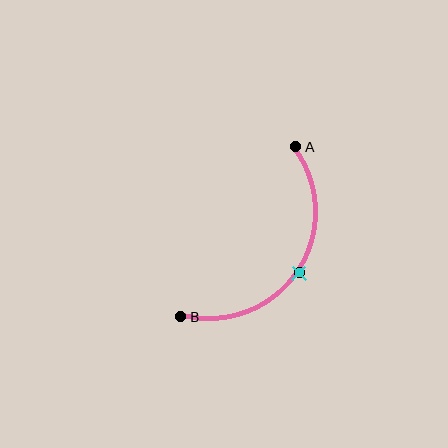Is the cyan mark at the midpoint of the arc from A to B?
Yes. The cyan mark lies on the arc at equal arc-length from both A and B — it is the arc midpoint.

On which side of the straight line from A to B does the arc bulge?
The arc bulges below and to the right of the straight line connecting A and B.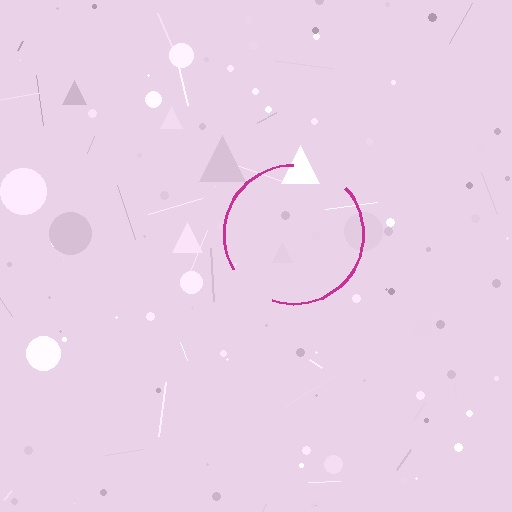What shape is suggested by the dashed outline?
The dashed outline suggests a circle.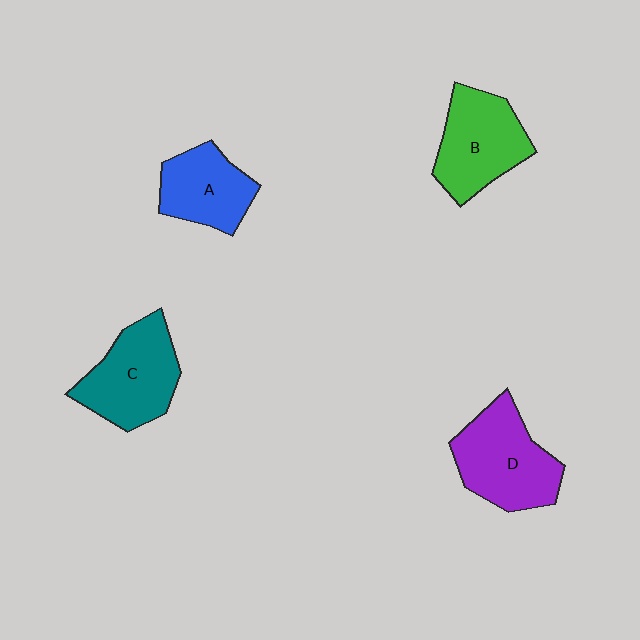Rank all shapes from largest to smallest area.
From largest to smallest: D (purple), C (teal), B (green), A (blue).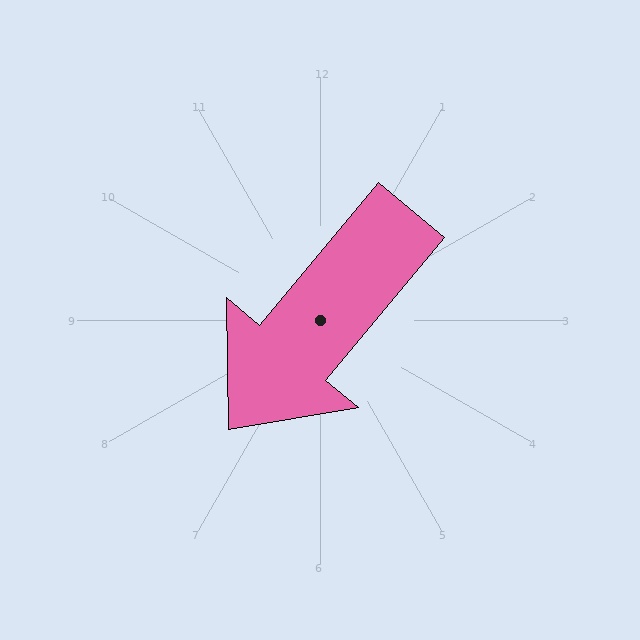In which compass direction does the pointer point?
Southwest.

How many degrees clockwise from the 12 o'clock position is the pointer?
Approximately 220 degrees.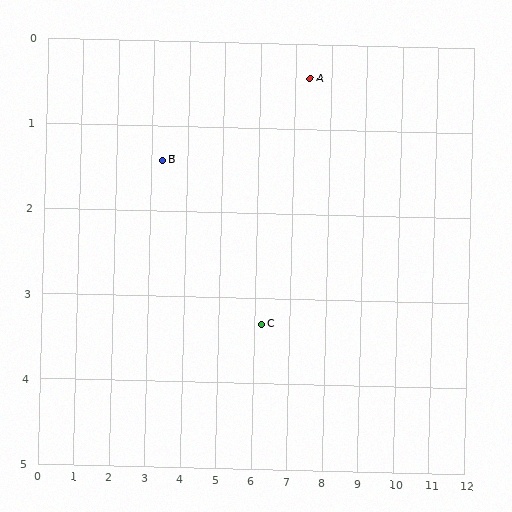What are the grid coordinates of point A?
Point A is at approximately (7.4, 0.4).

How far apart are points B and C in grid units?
Points B and C are about 3.5 grid units apart.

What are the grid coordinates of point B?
Point B is at approximately (3.3, 1.4).